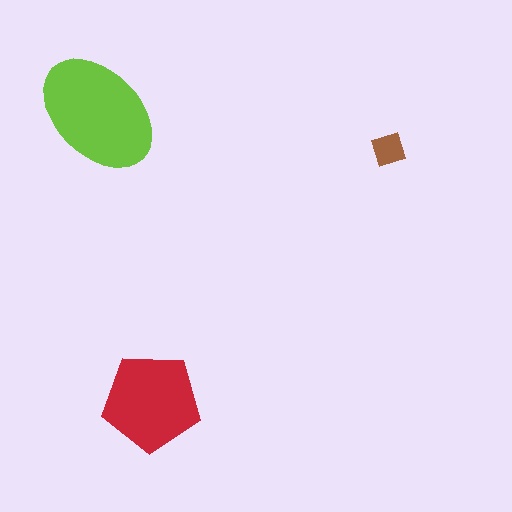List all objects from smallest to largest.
The brown square, the red pentagon, the lime ellipse.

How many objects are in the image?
There are 3 objects in the image.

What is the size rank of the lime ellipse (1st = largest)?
1st.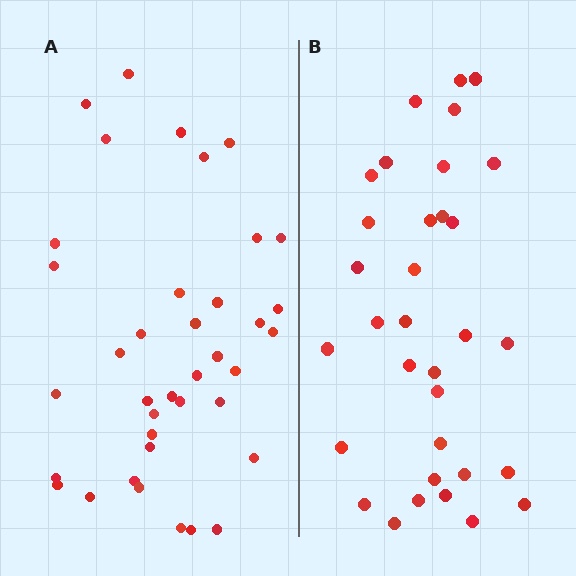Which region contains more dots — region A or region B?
Region A (the left region) has more dots.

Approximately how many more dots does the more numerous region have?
Region A has about 5 more dots than region B.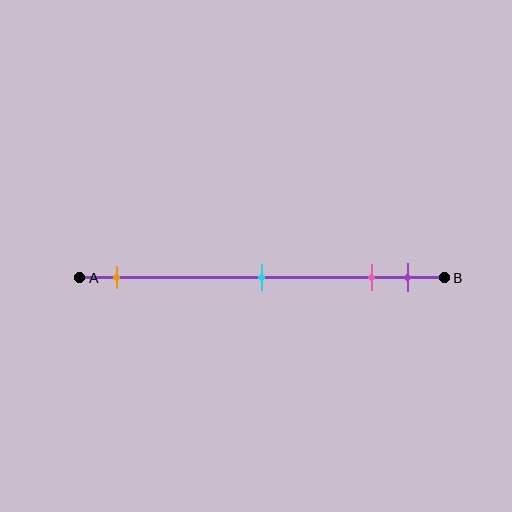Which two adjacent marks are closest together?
The pink and purple marks are the closest adjacent pair.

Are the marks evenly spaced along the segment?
No, the marks are not evenly spaced.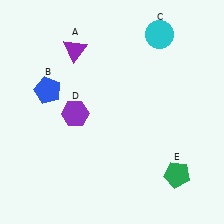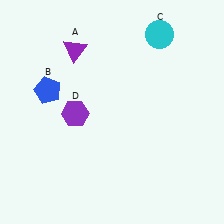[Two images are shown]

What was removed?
The green pentagon (E) was removed in Image 2.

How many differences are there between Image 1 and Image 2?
There is 1 difference between the two images.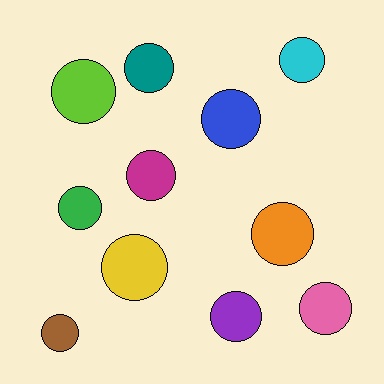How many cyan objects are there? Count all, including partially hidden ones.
There is 1 cyan object.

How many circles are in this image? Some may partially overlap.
There are 11 circles.